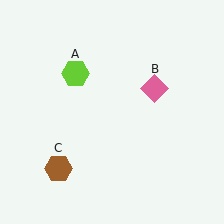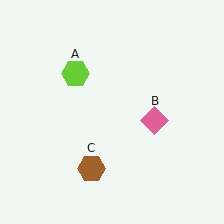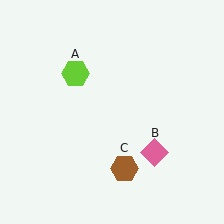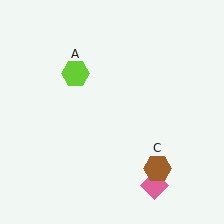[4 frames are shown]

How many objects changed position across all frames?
2 objects changed position: pink diamond (object B), brown hexagon (object C).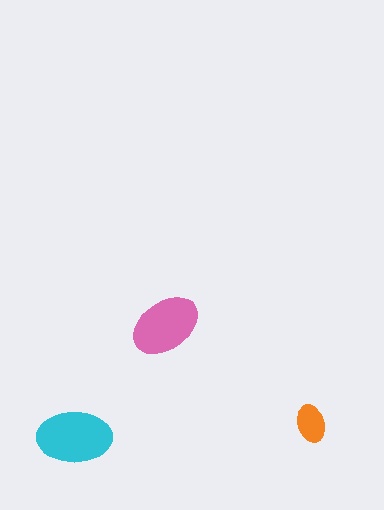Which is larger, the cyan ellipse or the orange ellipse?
The cyan one.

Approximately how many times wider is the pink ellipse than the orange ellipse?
About 2 times wider.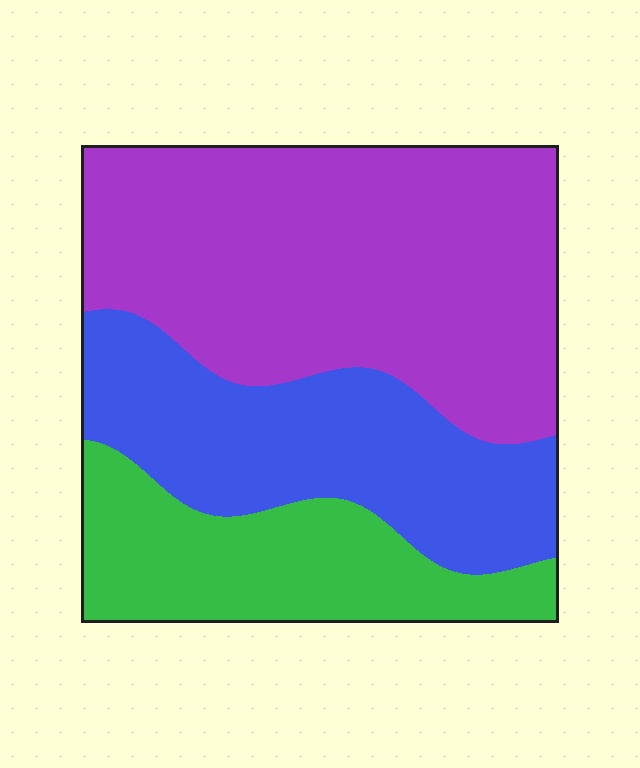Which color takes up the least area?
Green, at roughly 20%.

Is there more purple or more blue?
Purple.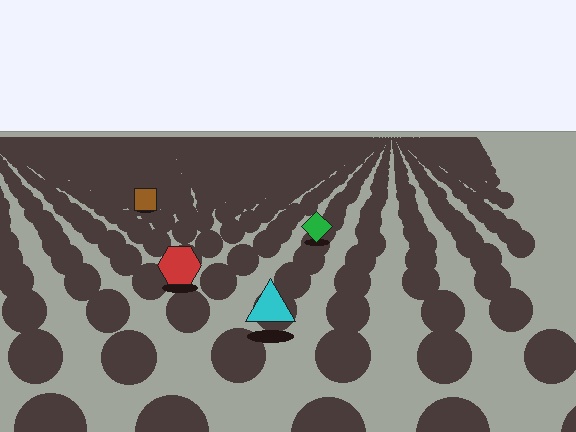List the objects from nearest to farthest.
From nearest to farthest: the cyan triangle, the red hexagon, the green diamond, the brown square.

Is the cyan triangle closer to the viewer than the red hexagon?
Yes. The cyan triangle is closer — you can tell from the texture gradient: the ground texture is coarser near it.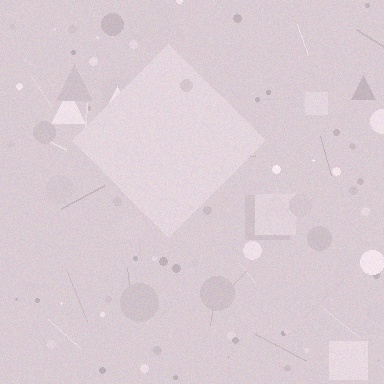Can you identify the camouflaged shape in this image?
The camouflaged shape is a diamond.